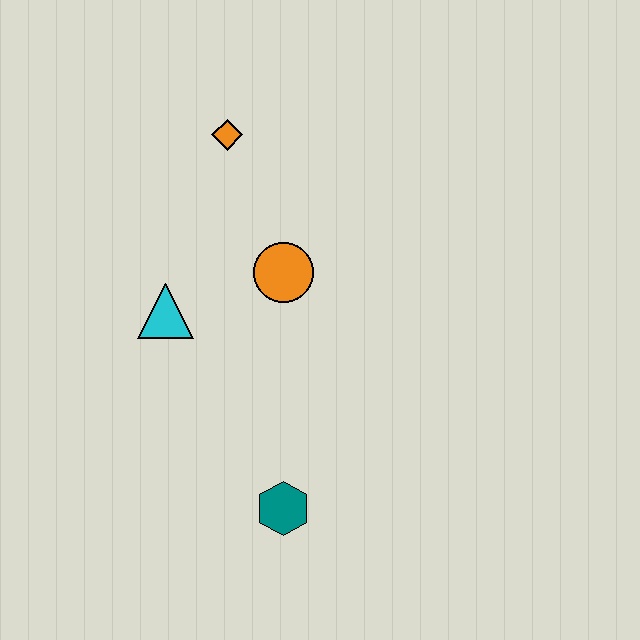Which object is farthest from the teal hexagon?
The orange diamond is farthest from the teal hexagon.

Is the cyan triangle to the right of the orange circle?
No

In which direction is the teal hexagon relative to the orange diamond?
The teal hexagon is below the orange diamond.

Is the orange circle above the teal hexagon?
Yes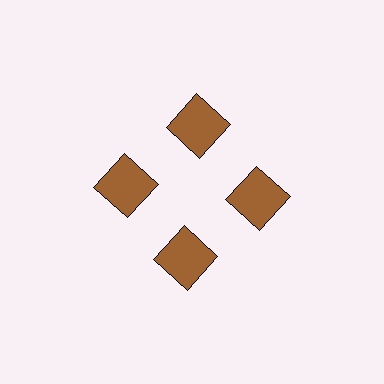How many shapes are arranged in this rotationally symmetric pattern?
There are 4 shapes, arranged in 4 groups of 1.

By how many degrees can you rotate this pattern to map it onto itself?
The pattern maps onto itself every 90 degrees of rotation.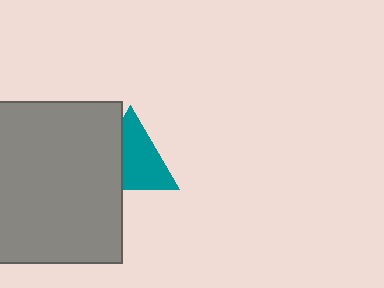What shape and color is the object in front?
The object in front is a gray square.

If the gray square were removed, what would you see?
You would see the complete teal triangle.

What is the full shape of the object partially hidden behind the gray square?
The partially hidden object is a teal triangle.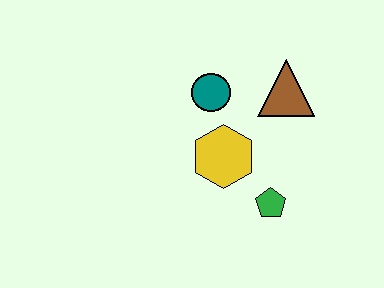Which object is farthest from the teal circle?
The green pentagon is farthest from the teal circle.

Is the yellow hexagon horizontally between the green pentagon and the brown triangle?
No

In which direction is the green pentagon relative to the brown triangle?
The green pentagon is below the brown triangle.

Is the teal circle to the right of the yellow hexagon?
No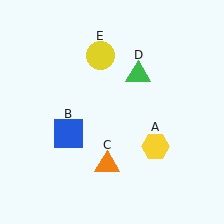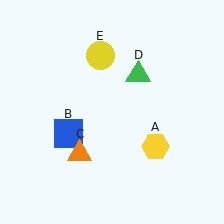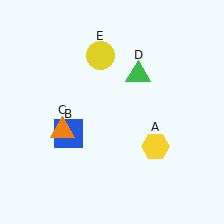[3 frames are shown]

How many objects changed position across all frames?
1 object changed position: orange triangle (object C).